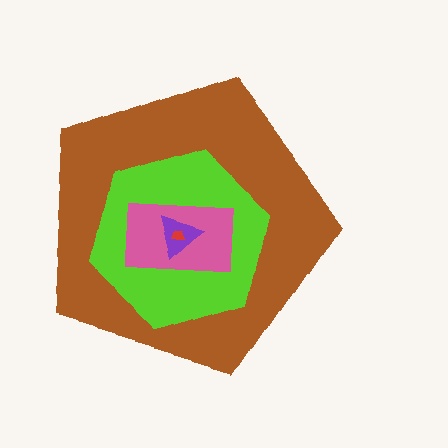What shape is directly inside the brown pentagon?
The lime hexagon.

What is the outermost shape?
The brown pentagon.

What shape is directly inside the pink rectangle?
The purple triangle.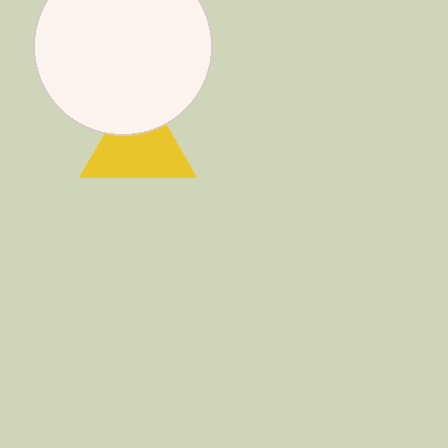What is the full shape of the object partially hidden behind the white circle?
The partially hidden object is a yellow triangle.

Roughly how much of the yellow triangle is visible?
Most of it is visible (roughly 68%).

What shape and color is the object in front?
The object in front is a white circle.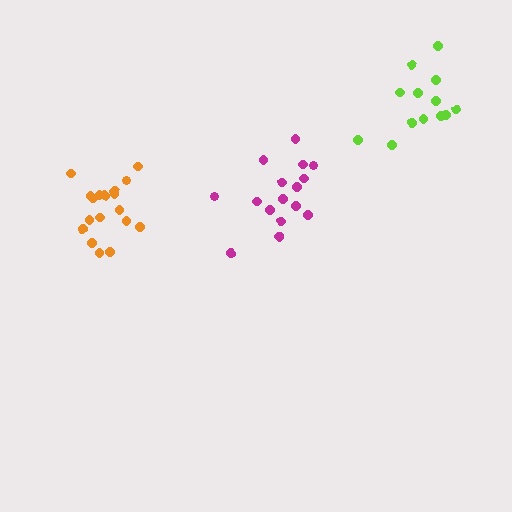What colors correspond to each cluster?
The clusters are colored: lime, magenta, orange.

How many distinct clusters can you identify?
There are 3 distinct clusters.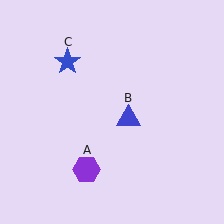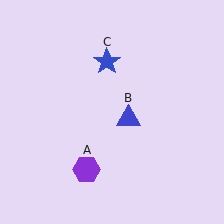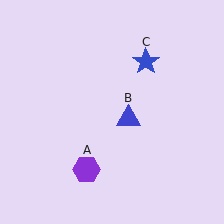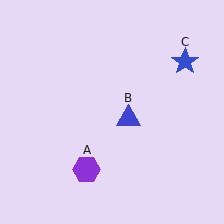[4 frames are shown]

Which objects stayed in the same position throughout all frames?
Purple hexagon (object A) and blue triangle (object B) remained stationary.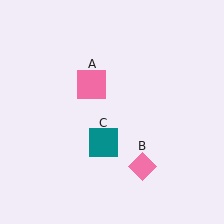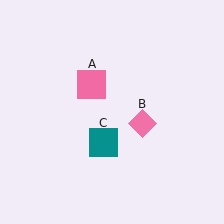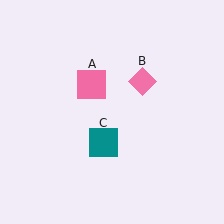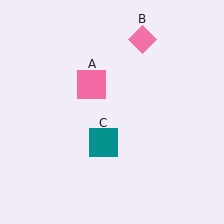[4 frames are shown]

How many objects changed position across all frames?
1 object changed position: pink diamond (object B).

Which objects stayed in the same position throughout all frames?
Pink square (object A) and teal square (object C) remained stationary.